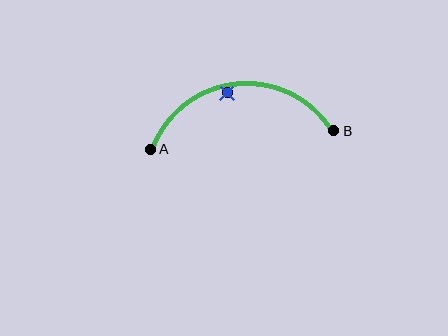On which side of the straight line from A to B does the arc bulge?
The arc bulges above the straight line connecting A and B.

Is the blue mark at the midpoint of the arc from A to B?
No — the blue mark does not lie on the arc at all. It sits slightly inside the curve.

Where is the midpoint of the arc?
The arc midpoint is the point on the curve farthest from the straight line joining A and B. It sits above that line.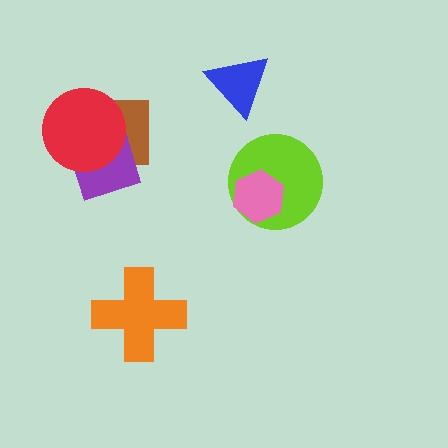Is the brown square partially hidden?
Yes, it is partially covered by another shape.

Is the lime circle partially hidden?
Yes, it is partially covered by another shape.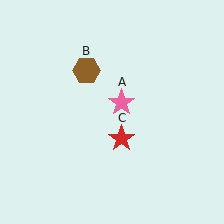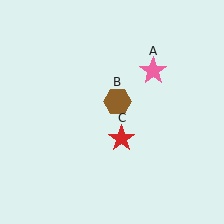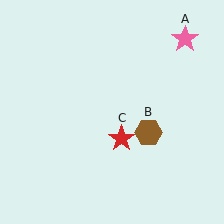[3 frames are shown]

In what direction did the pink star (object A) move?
The pink star (object A) moved up and to the right.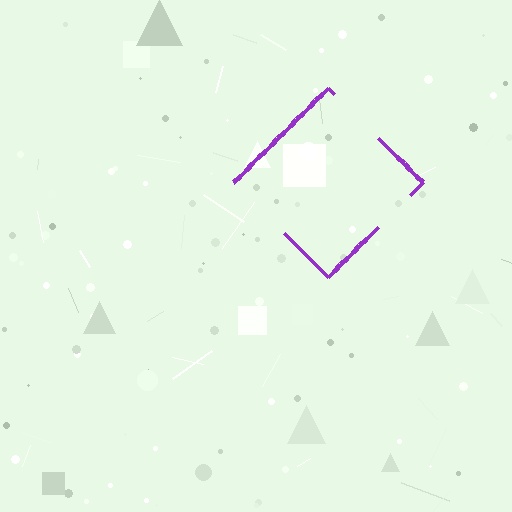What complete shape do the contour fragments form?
The contour fragments form a diamond.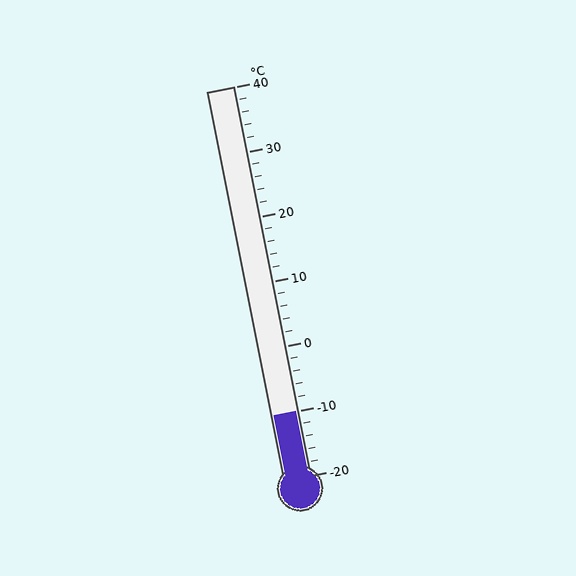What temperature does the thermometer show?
The thermometer shows approximately -10°C.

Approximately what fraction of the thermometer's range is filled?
The thermometer is filled to approximately 15% of its range.